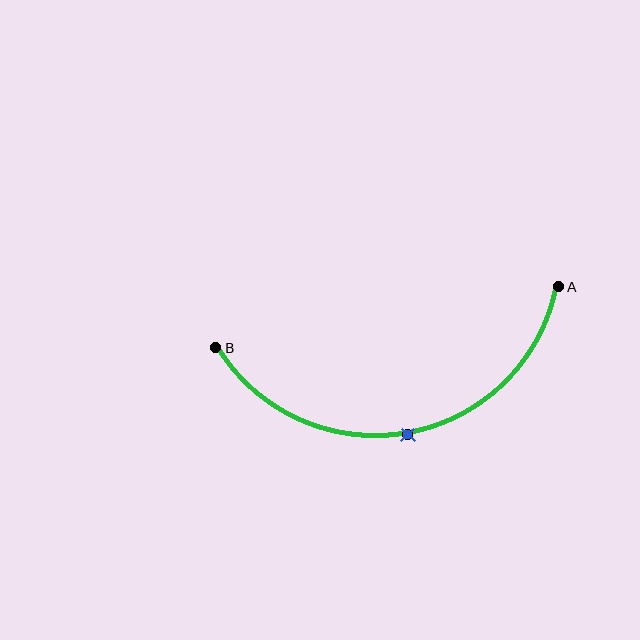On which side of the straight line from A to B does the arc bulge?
The arc bulges below the straight line connecting A and B.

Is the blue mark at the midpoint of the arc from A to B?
Yes. The blue mark lies on the arc at equal arc-length from both A and B — it is the arc midpoint.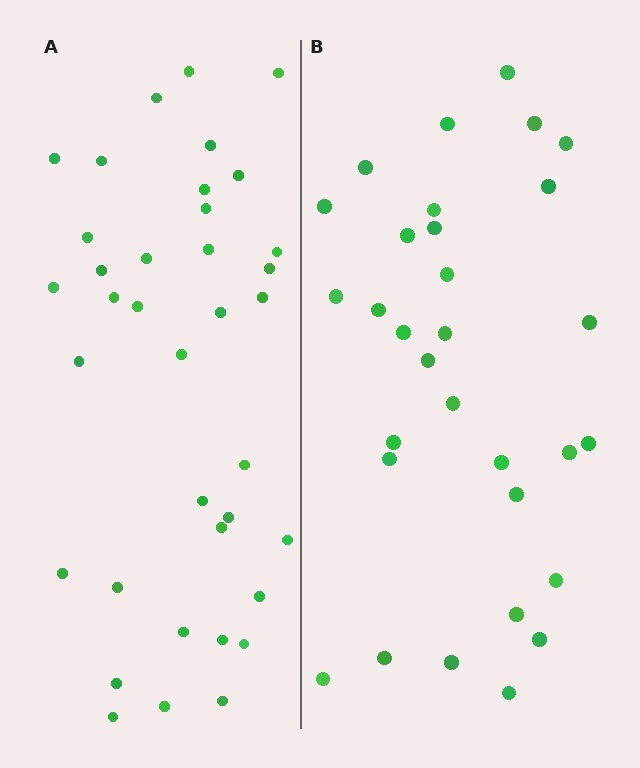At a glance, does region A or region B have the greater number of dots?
Region A (the left region) has more dots.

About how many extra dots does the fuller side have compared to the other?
Region A has about 6 more dots than region B.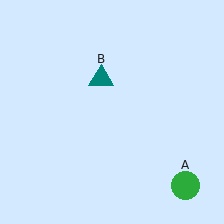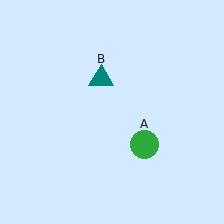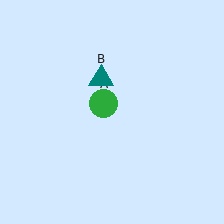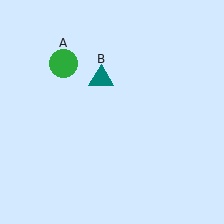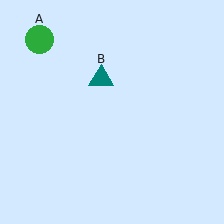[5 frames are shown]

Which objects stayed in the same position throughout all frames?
Teal triangle (object B) remained stationary.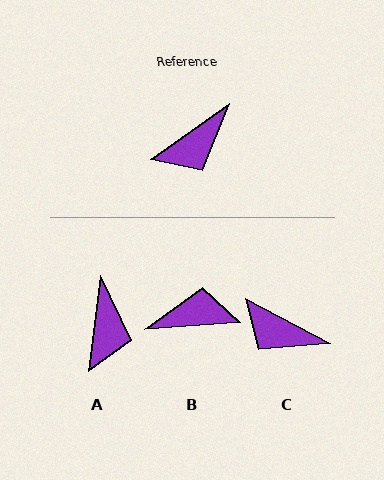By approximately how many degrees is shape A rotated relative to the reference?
Approximately 47 degrees counter-clockwise.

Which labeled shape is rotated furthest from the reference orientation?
B, about 148 degrees away.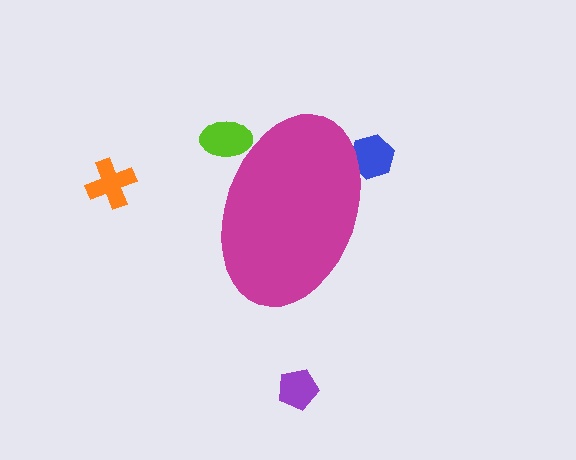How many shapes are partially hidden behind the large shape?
2 shapes are partially hidden.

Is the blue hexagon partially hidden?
Yes, the blue hexagon is partially hidden behind the magenta ellipse.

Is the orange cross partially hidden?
No, the orange cross is fully visible.